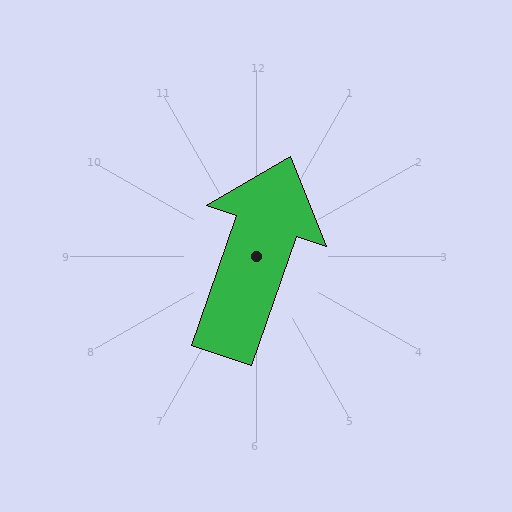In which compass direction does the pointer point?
North.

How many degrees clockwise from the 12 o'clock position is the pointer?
Approximately 19 degrees.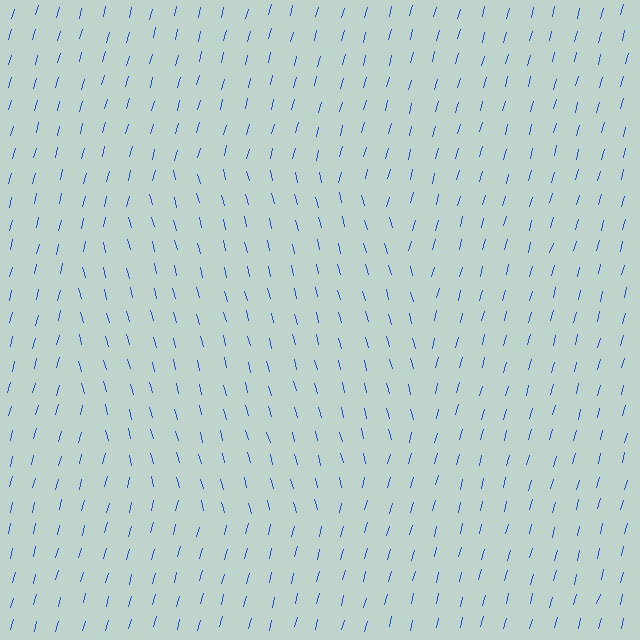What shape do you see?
I see a circle.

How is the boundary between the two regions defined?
The boundary is defined purely by a change in line orientation (approximately 30 degrees difference). All lines are the same color and thickness.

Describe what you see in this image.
The image is filled with small blue line segments. A circle region in the image has lines oriented differently from the surrounding lines, creating a visible texture boundary.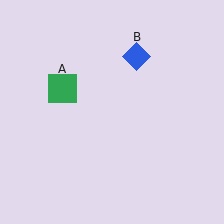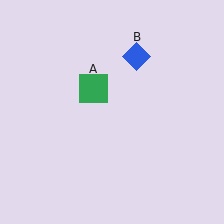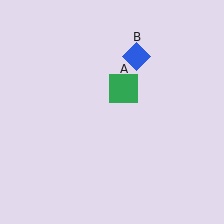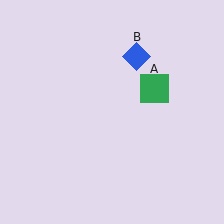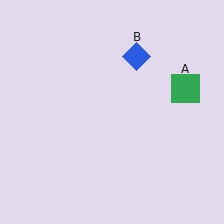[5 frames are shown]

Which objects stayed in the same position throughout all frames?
Blue diamond (object B) remained stationary.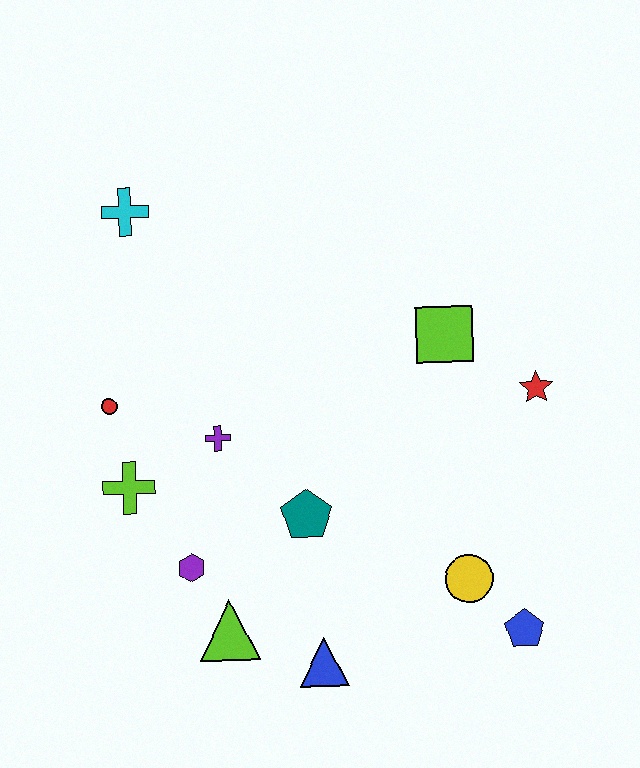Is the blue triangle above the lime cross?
No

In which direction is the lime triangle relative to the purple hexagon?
The lime triangle is below the purple hexagon.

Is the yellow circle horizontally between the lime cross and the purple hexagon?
No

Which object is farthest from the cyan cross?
The blue pentagon is farthest from the cyan cross.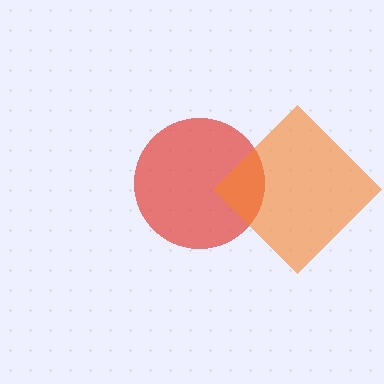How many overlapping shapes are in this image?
There are 2 overlapping shapes in the image.